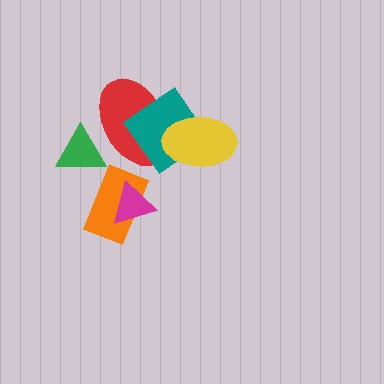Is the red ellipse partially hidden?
Yes, it is partially covered by another shape.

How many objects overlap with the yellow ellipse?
2 objects overlap with the yellow ellipse.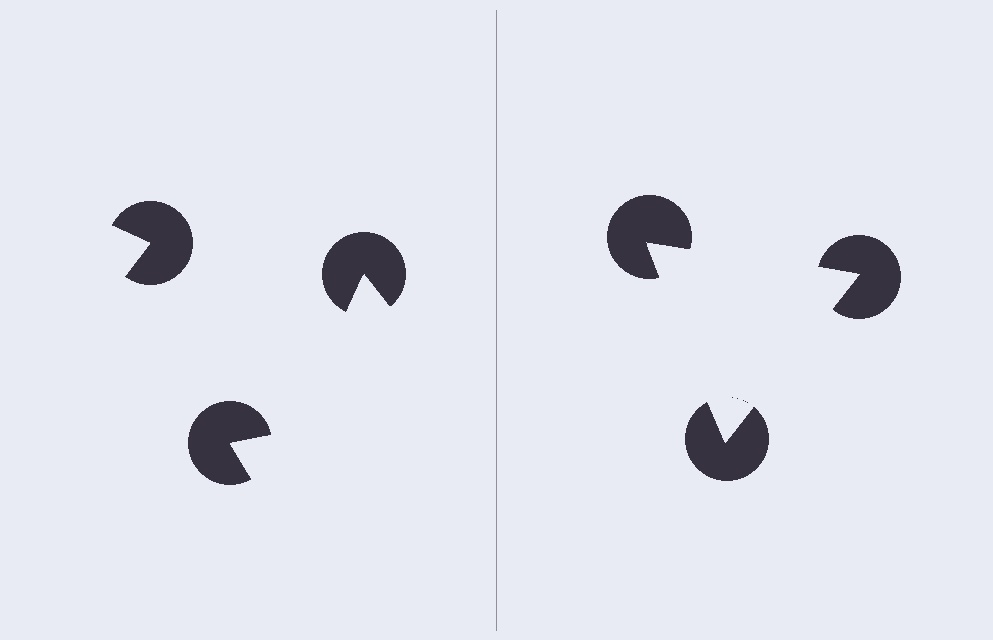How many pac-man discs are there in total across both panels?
6 — 3 on each side.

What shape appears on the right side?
An illusory triangle.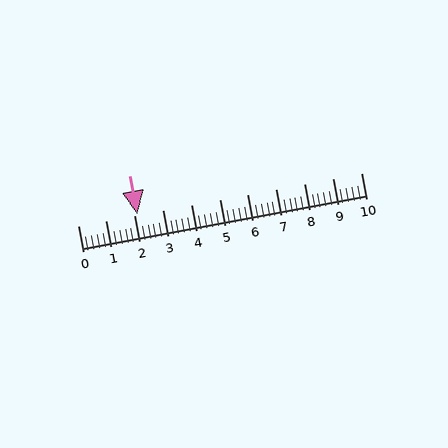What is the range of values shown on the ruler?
The ruler shows values from 0 to 10.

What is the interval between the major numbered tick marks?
The major tick marks are spaced 1 units apart.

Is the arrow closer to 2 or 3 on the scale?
The arrow is closer to 2.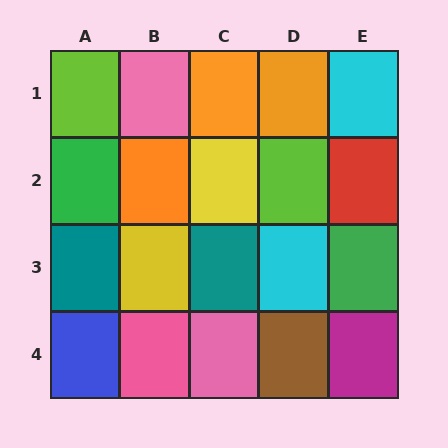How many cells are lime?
2 cells are lime.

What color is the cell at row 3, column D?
Cyan.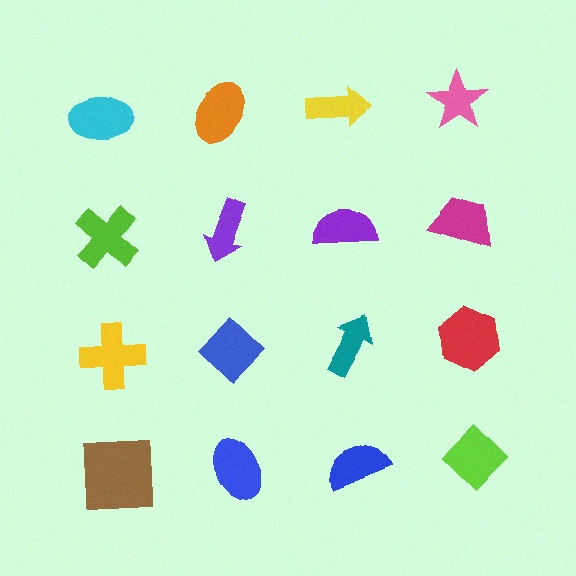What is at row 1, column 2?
An orange ellipse.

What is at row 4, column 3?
A blue semicircle.